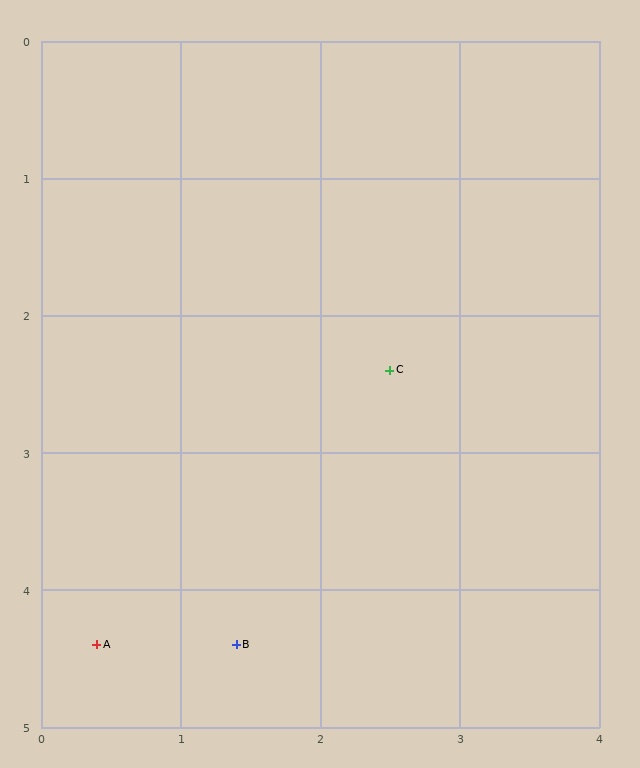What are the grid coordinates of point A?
Point A is at approximately (0.4, 4.4).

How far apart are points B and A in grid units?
Points B and A are about 1.0 grid units apart.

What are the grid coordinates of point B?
Point B is at approximately (1.4, 4.4).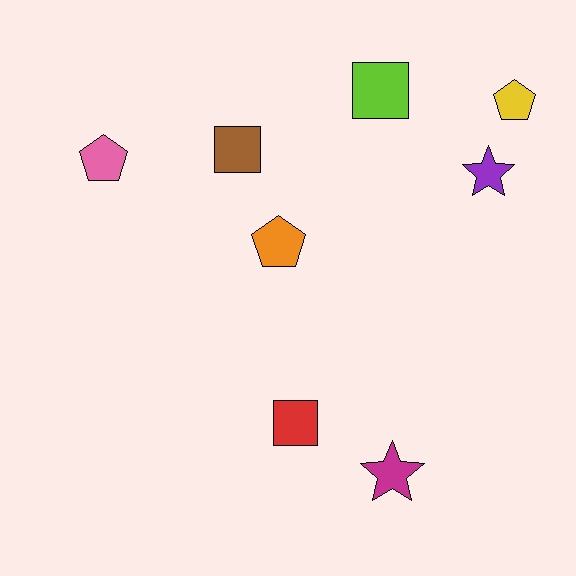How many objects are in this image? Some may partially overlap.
There are 8 objects.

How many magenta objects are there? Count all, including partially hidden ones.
There is 1 magenta object.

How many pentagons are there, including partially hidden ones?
There are 3 pentagons.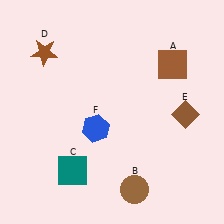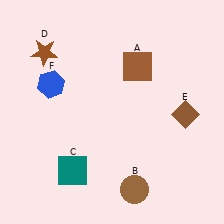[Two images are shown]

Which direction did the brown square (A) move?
The brown square (A) moved left.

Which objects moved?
The objects that moved are: the brown square (A), the blue hexagon (F).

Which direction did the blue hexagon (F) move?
The blue hexagon (F) moved left.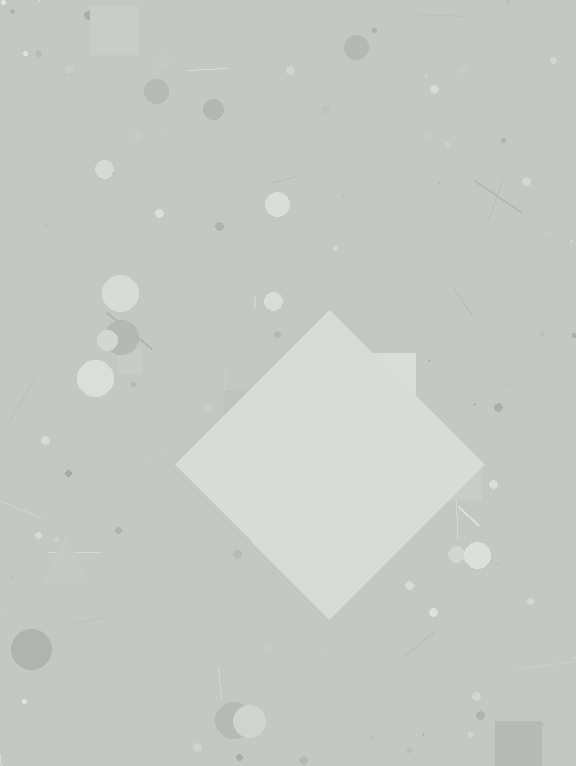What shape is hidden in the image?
A diamond is hidden in the image.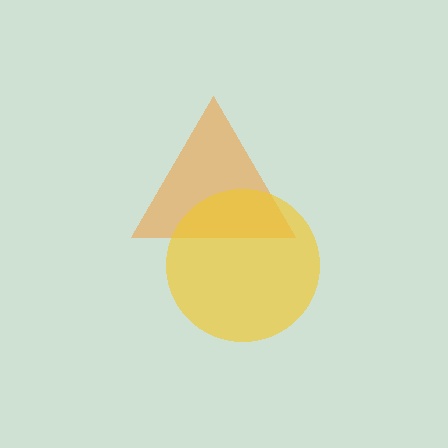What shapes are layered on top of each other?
The layered shapes are: an orange triangle, a yellow circle.